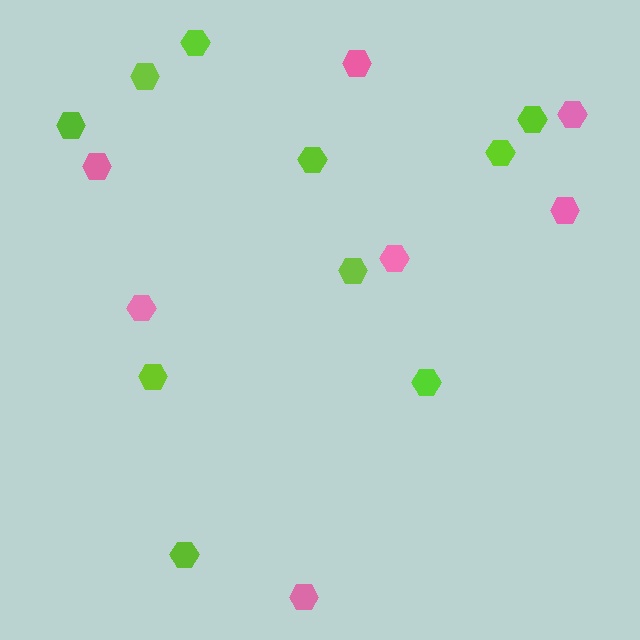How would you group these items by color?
There are 2 groups: one group of lime hexagons (10) and one group of pink hexagons (7).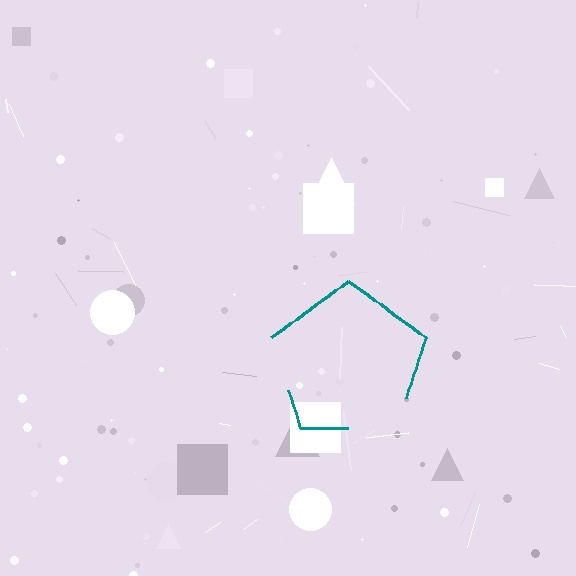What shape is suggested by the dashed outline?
The dashed outline suggests a pentagon.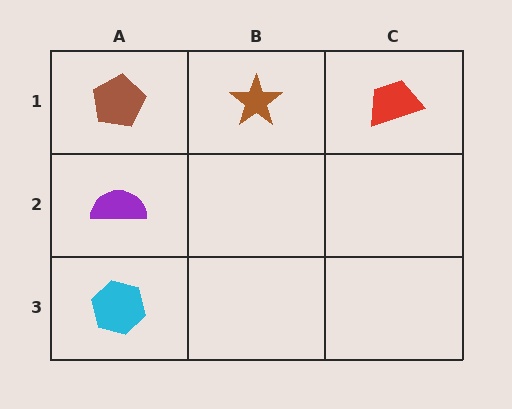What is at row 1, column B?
A brown star.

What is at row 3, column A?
A cyan hexagon.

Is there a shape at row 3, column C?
No, that cell is empty.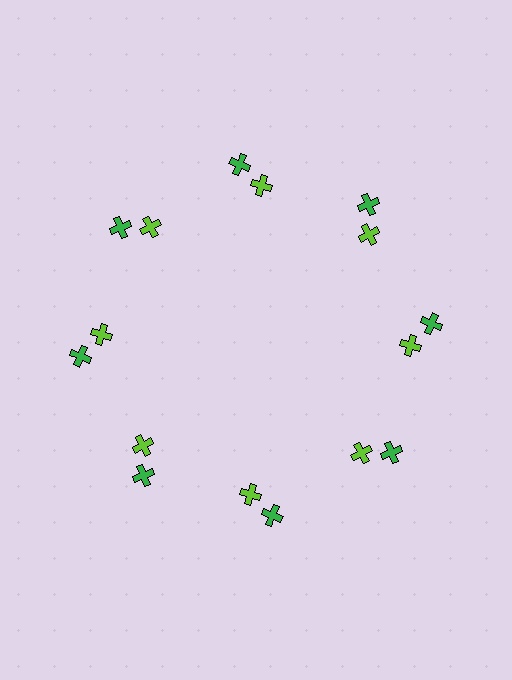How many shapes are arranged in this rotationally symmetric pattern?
There are 16 shapes, arranged in 8 groups of 2.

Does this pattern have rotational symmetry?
Yes, this pattern has 8-fold rotational symmetry. It looks the same after rotating 45 degrees around the center.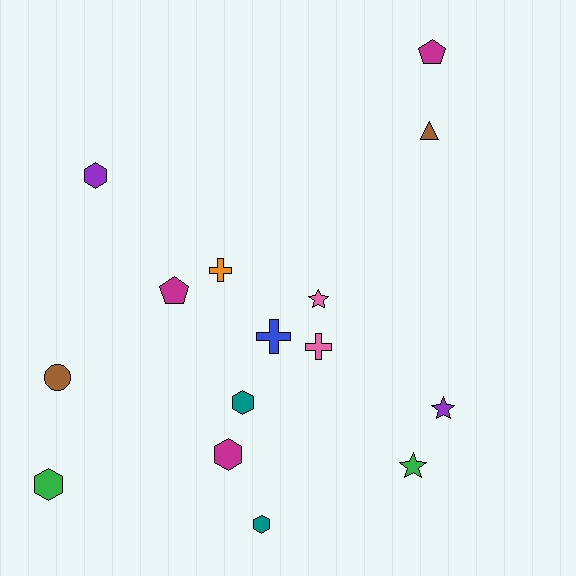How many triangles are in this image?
There is 1 triangle.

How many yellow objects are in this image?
There are no yellow objects.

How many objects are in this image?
There are 15 objects.